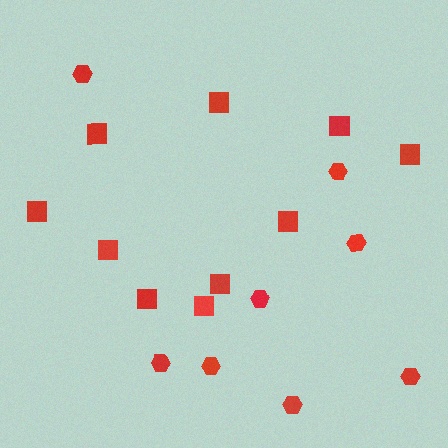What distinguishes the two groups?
There are 2 groups: one group of hexagons (8) and one group of squares (10).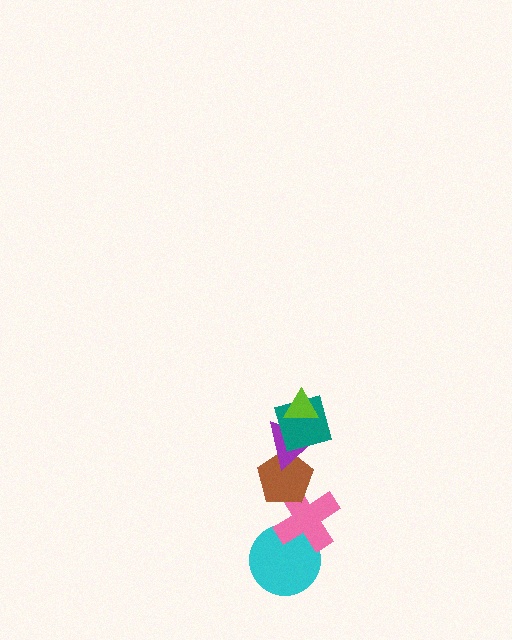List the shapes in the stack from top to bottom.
From top to bottom: the lime triangle, the teal square, the purple triangle, the brown pentagon, the pink cross, the cyan circle.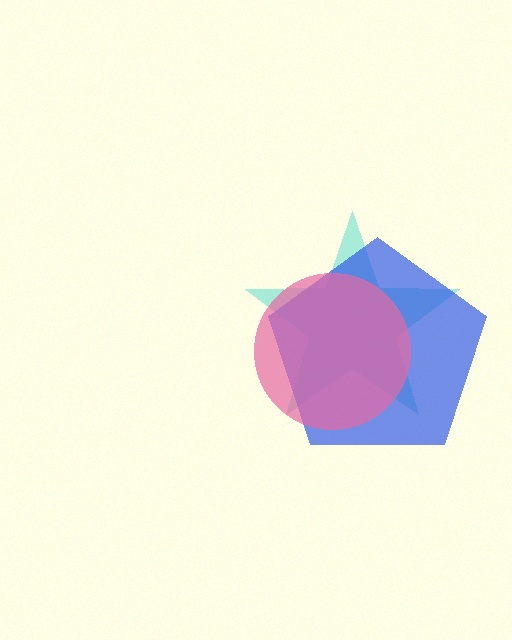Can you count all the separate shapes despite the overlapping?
Yes, there are 3 separate shapes.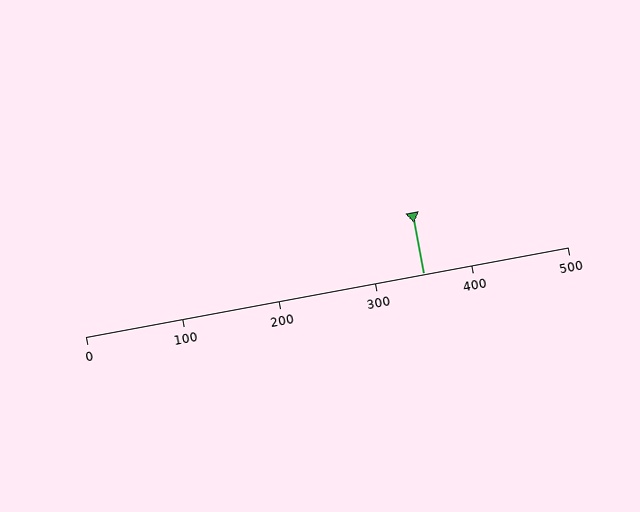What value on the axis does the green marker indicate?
The marker indicates approximately 350.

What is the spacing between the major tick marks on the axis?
The major ticks are spaced 100 apart.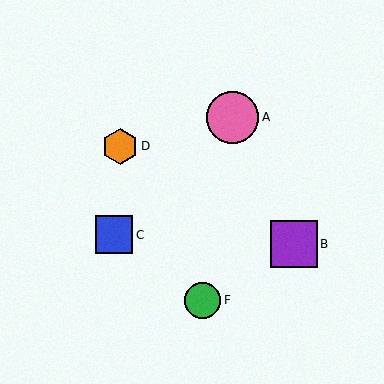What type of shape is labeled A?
Shape A is a pink circle.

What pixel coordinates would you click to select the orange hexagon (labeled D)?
Click at (120, 146) to select the orange hexagon D.